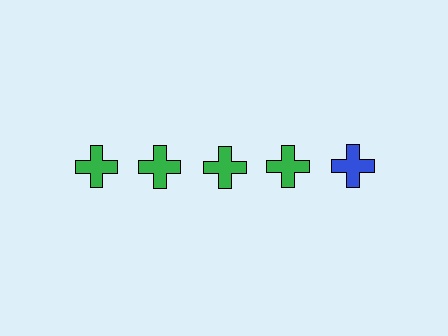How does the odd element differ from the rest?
It has a different color: blue instead of green.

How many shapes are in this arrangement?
There are 5 shapes arranged in a grid pattern.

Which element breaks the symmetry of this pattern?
The blue cross in the top row, rightmost column breaks the symmetry. All other shapes are green crosses.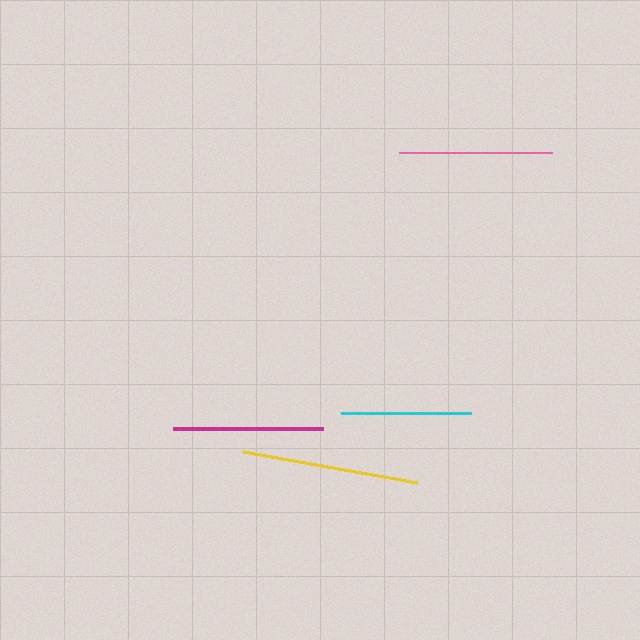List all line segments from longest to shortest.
From longest to shortest: yellow, pink, magenta, cyan.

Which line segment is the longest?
The yellow line is the longest at approximately 176 pixels.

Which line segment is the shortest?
The cyan line is the shortest at approximately 130 pixels.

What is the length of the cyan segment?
The cyan segment is approximately 130 pixels long.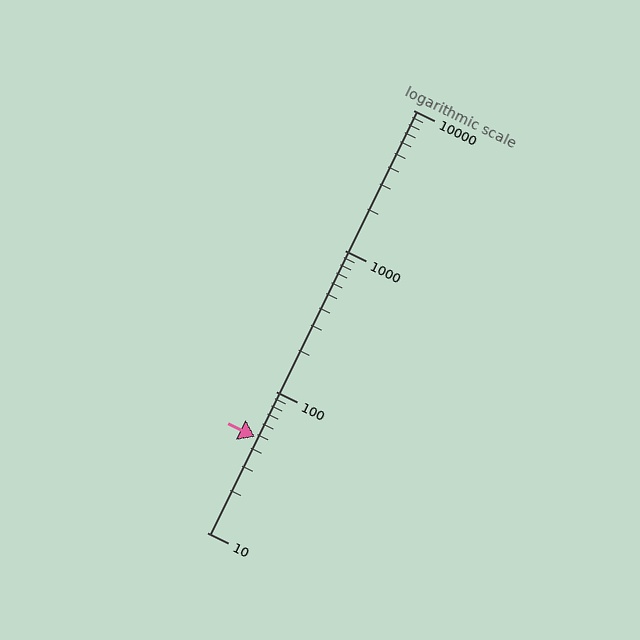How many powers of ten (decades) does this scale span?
The scale spans 3 decades, from 10 to 10000.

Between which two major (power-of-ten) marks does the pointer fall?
The pointer is between 10 and 100.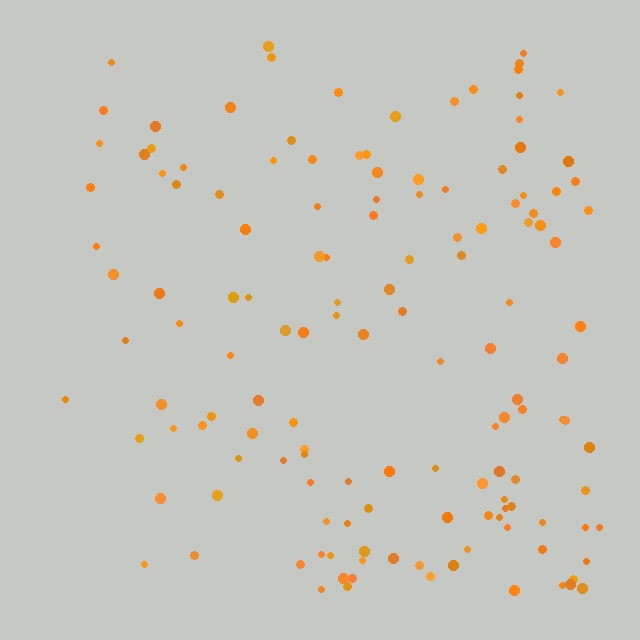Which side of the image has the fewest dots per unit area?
The left.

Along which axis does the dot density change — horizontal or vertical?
Horizontal.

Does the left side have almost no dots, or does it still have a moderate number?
Still a moderate number, just noticeably fewer than the right.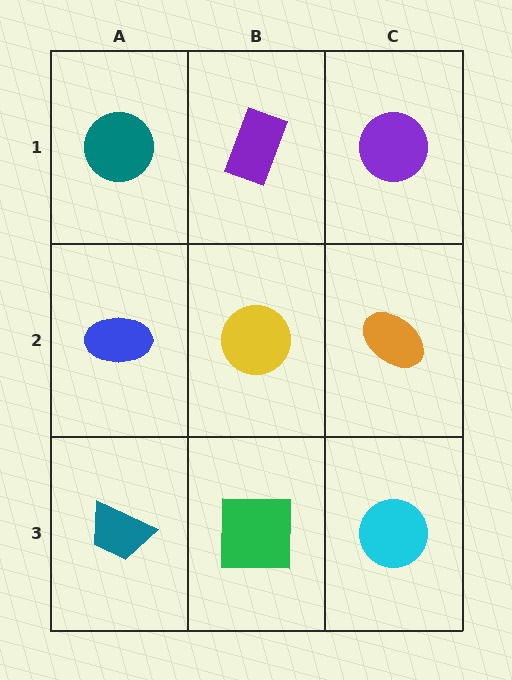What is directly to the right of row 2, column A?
A yellow circle.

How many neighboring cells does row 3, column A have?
2.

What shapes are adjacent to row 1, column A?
A blue ellipse (row 2, column A), a purple rectangle (row 1, column B).